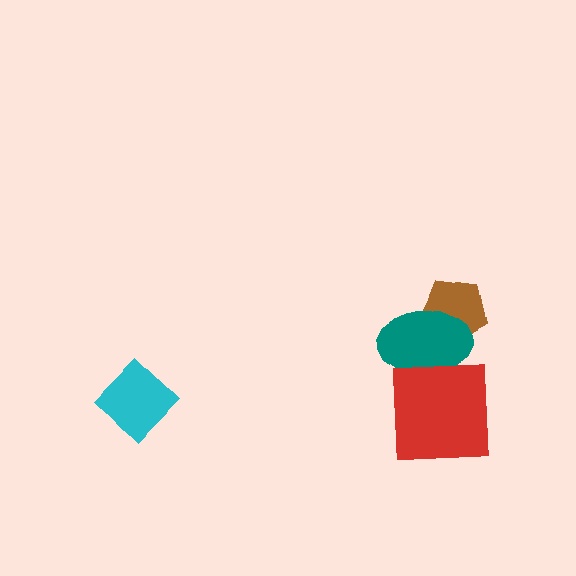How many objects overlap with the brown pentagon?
1 object overlaps with the brown pentagon.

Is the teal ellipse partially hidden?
Yes, it is partially covered by another shape.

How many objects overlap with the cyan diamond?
0 objects overlap with the cyan diamond.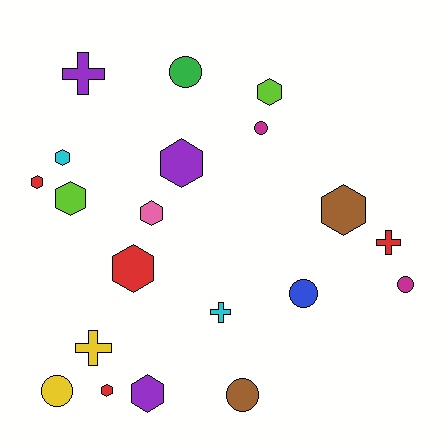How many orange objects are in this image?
There are no orange objects.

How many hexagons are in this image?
There are 10 hexagons.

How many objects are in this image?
There are 20 objects.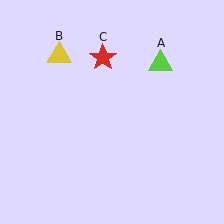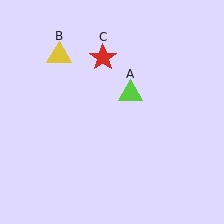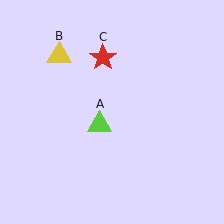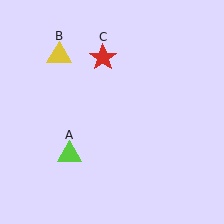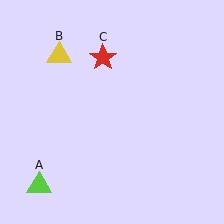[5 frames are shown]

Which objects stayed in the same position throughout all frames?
Yellow triangle (object B) and red star (object C) remained stationary.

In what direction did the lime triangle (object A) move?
The lime triangle (object A) moved down and to the left.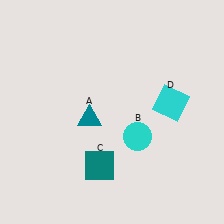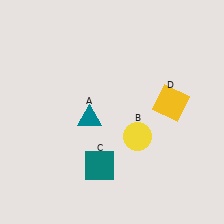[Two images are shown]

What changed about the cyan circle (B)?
In Image 1, B is cyan. In Image 2, it changed to yellow.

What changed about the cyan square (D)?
In Image 1, D is cyan. In Image 2, it changed to yellow.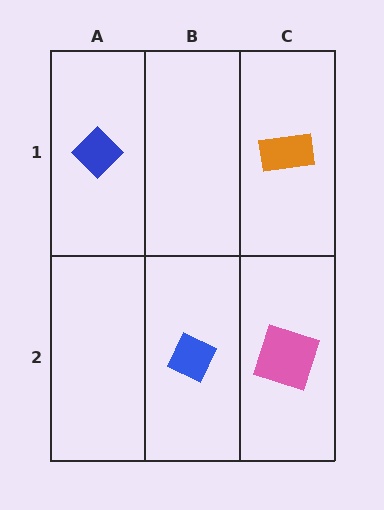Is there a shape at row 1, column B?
No, that cell is empty.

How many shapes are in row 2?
2 shapes.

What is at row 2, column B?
A blue diamond.